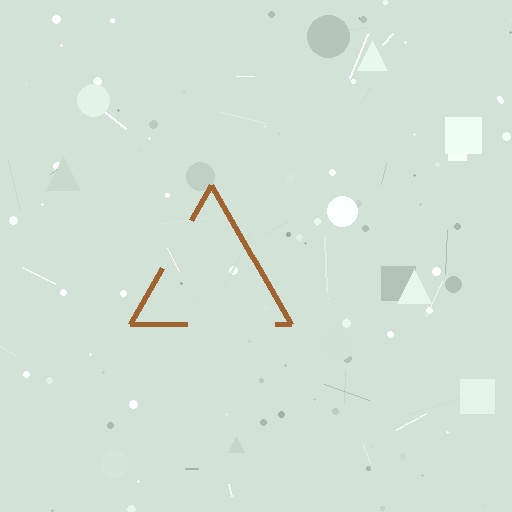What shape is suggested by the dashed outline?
The dashed outline suggests a triangle.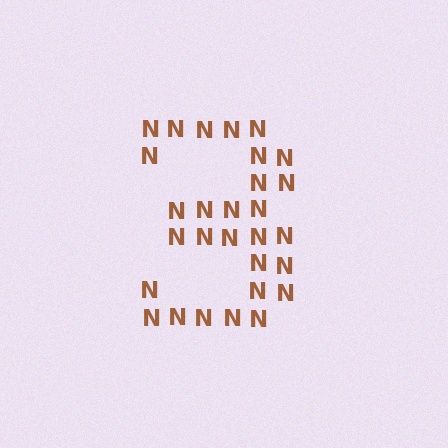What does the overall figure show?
The overall figure shows the digit 3.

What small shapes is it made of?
It is made of small letter N's.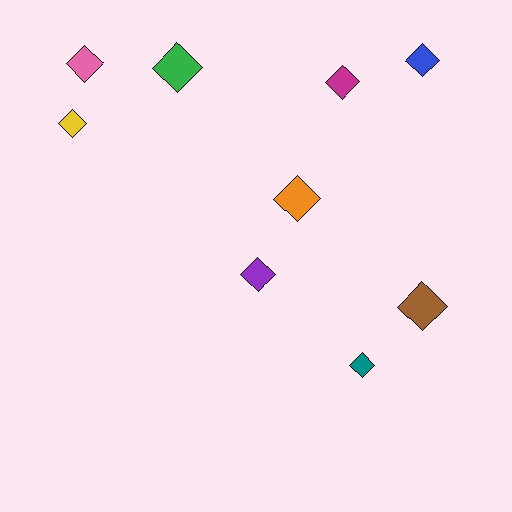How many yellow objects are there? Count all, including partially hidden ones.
There is 1 yellow object.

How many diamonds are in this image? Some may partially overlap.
There are 9 diamonds.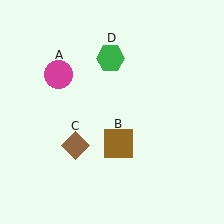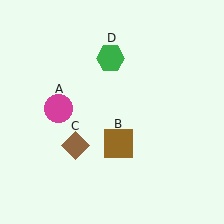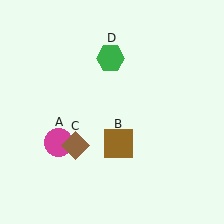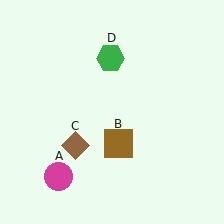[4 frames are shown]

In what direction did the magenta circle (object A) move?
The magenta circle (object A) moved down.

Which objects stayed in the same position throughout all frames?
Brown square (object B) and brown diamond (object C) and green hexagon (object D) remained stationary.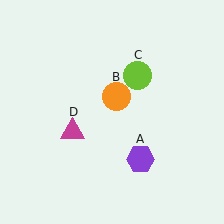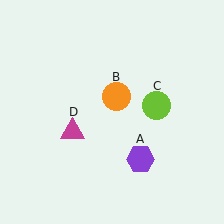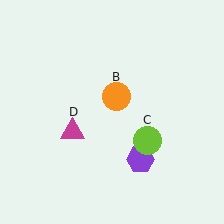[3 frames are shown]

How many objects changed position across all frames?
1 object changed position: lime circle (object C).